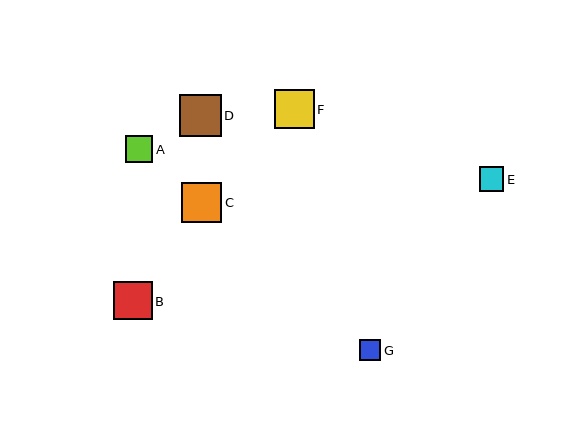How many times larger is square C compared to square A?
Square C is approximately 1.4 times the size of square A.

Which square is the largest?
Square D is the largest with a size of approximately 42 pixels.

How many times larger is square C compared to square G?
Square C is approximately 1.8 times the size of square G.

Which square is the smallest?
Square G is the smallest with a size of approximately 22 pixels.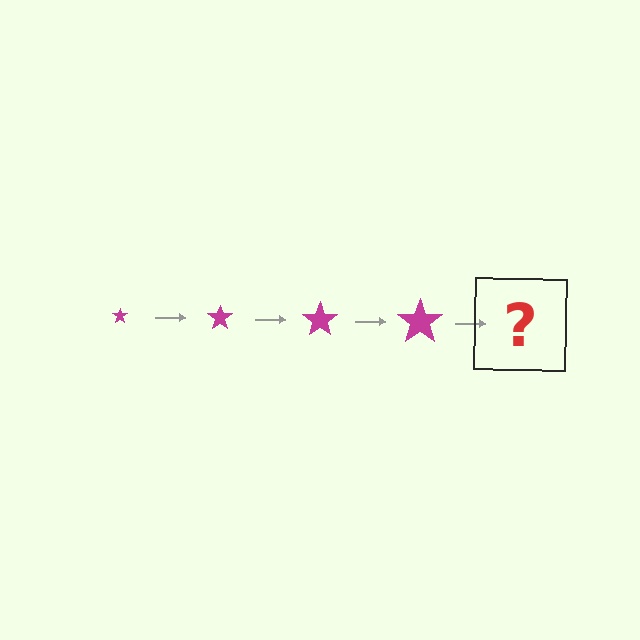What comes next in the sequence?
The next element should be a magenta star, larger than the previous one.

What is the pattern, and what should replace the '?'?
The pattern is that the star gets progressively larger each step. The '?' should be a magenta star, larger than the previous one.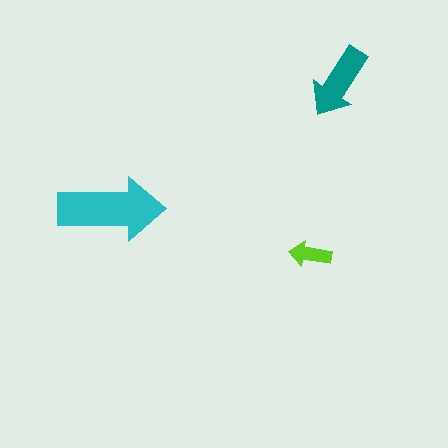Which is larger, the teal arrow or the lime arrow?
The teal one.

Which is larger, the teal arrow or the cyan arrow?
The cyan one.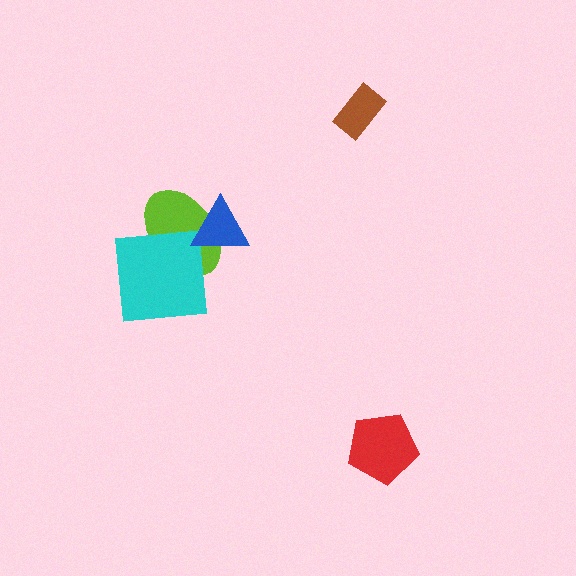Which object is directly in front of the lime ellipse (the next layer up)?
The cyan square is directly in front of the lime ellipse.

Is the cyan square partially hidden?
No, no other shape covers it.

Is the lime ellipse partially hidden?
Yes, it is partially covered by another shape.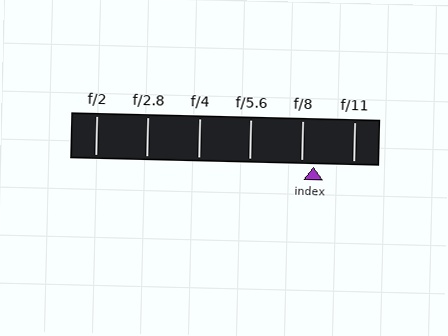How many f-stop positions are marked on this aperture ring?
There are 6 f-stop positions marked.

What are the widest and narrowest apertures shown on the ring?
The widest aperture shown is f/2 and the narrowest is f/11.